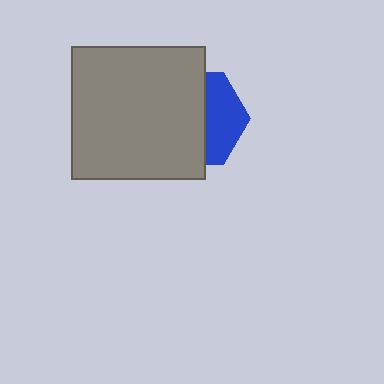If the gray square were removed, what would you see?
You would see the complete blue hexagon.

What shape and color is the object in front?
The object in front is a gray square.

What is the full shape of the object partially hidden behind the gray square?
The partially hidden object is a blue hexagon.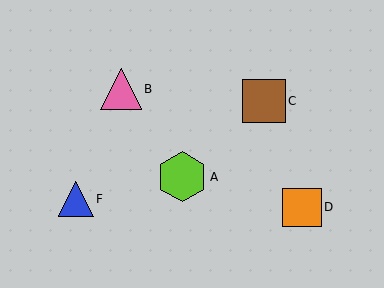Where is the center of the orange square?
The center of the orange square is at (302, 207).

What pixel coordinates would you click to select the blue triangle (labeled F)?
Click at (76, 199) to select the blue triangle F.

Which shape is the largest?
The lime hexagon (labeled A) is the largest.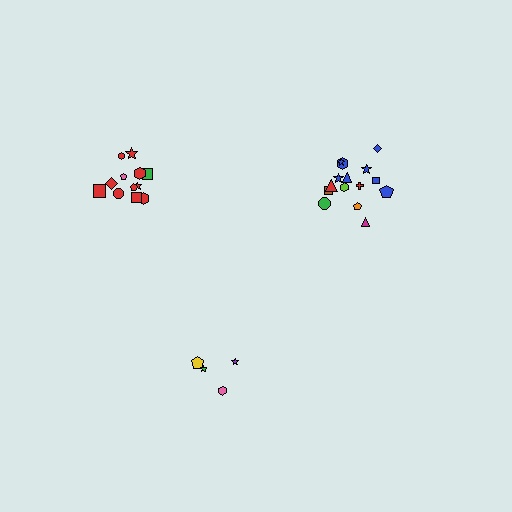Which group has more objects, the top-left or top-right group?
The top-right group.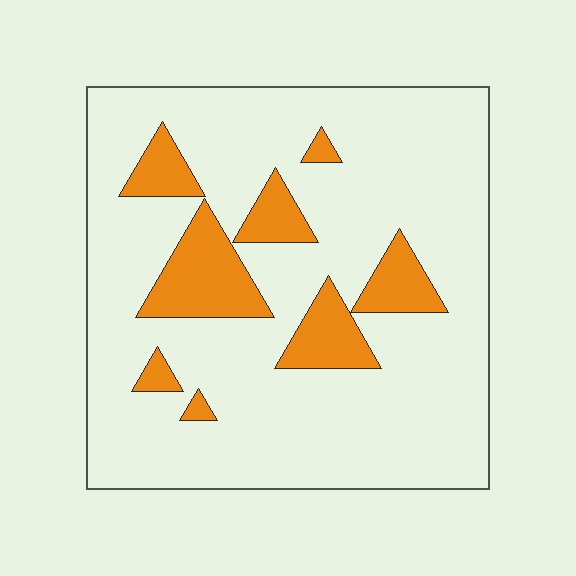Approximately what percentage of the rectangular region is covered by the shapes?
Approximately 15%.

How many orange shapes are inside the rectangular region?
8.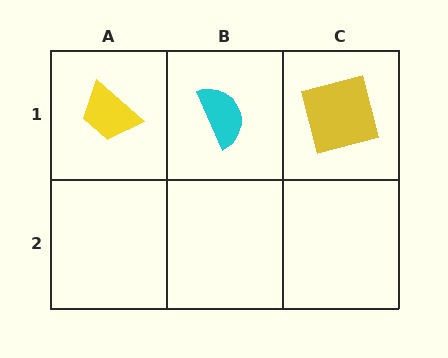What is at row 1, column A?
A yellow trapezoid.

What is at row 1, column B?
A cyan semicircle.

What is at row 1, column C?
A yellow square.